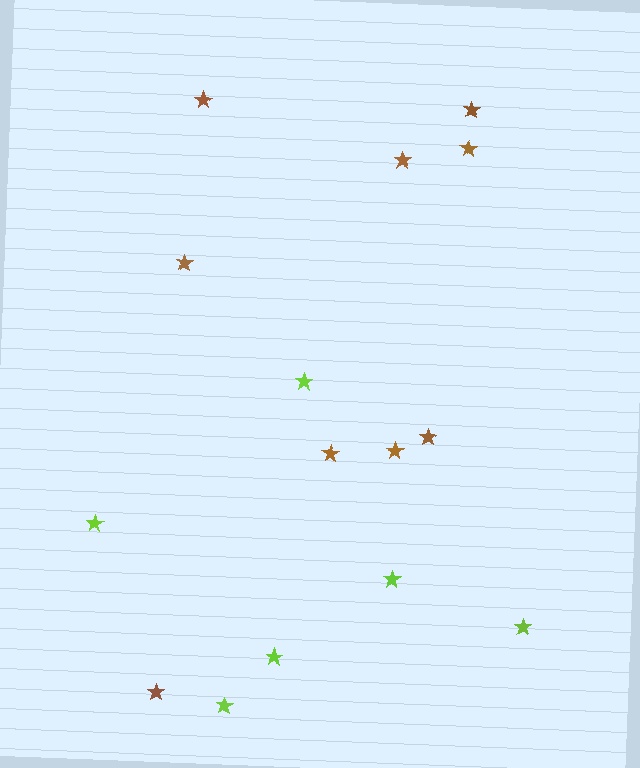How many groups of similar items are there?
There are 2 groups: one group of brown stars (9) and one group of lime stars (6).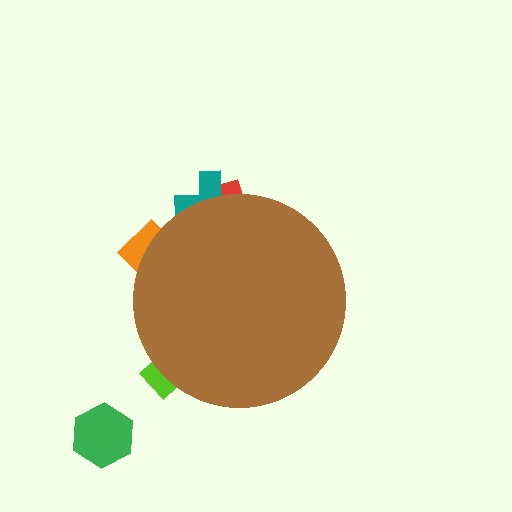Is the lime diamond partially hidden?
Yes, the lime diamond is partially hidden behind the brown circle.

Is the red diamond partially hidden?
Yes, the red diamond is partially hidden behind the brown circle.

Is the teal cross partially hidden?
Yes, the teal cross is partially hidden behind the brown circle.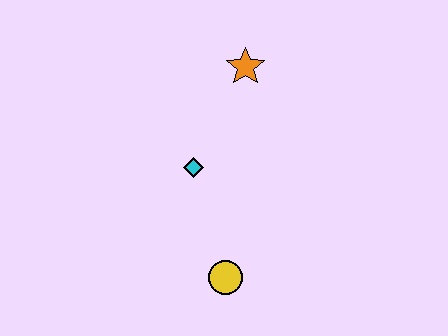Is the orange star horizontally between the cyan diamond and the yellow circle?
No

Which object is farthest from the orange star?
The yellow circle is farthest from the orange star.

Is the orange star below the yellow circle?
No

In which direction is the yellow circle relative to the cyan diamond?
The yellow circle is below the cyan diamond.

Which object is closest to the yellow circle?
The cyan diamond is closest to the yellow circle.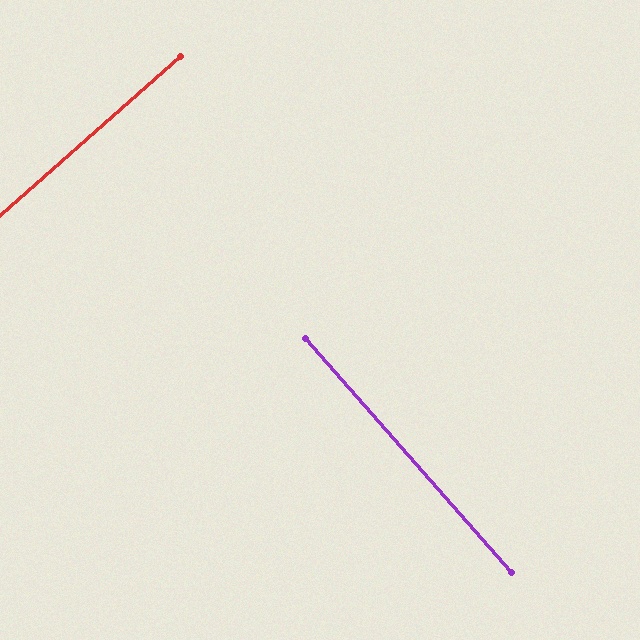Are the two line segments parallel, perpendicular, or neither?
Perpendicular — they meet at approximately 90°.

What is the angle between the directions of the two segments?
Approximately 90 degrees.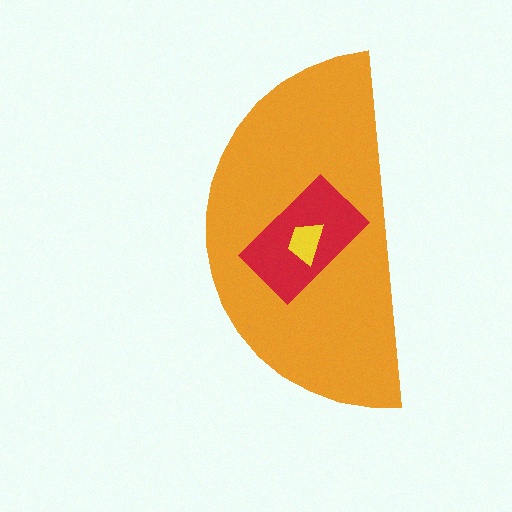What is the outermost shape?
The orange semicircle.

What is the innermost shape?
The yellow trapezoid.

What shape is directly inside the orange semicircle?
The red rectangle.